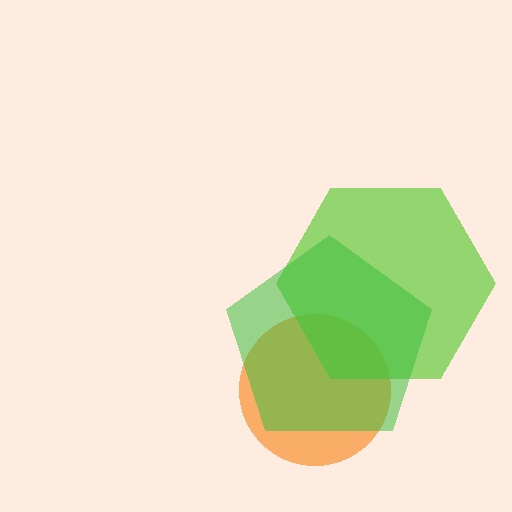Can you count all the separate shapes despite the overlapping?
Yes, there are 3 separate shapes.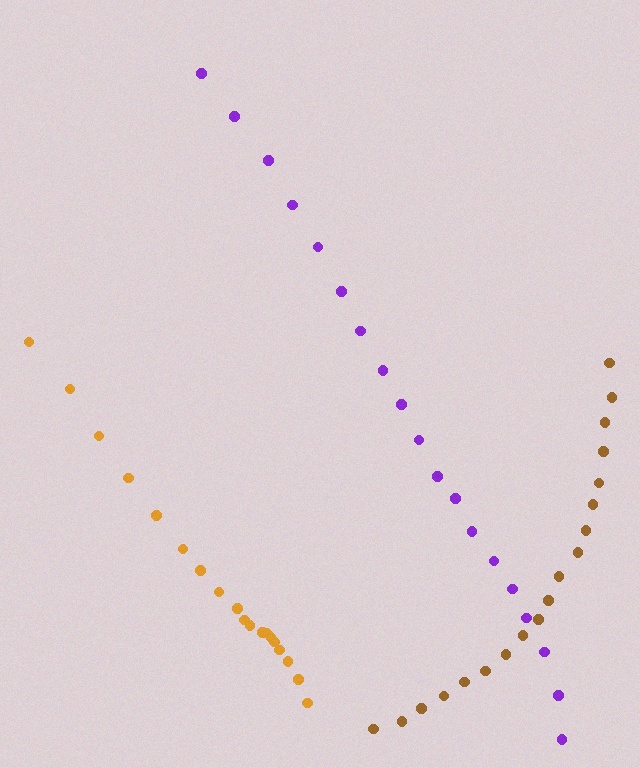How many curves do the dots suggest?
There are 3 distinct paths.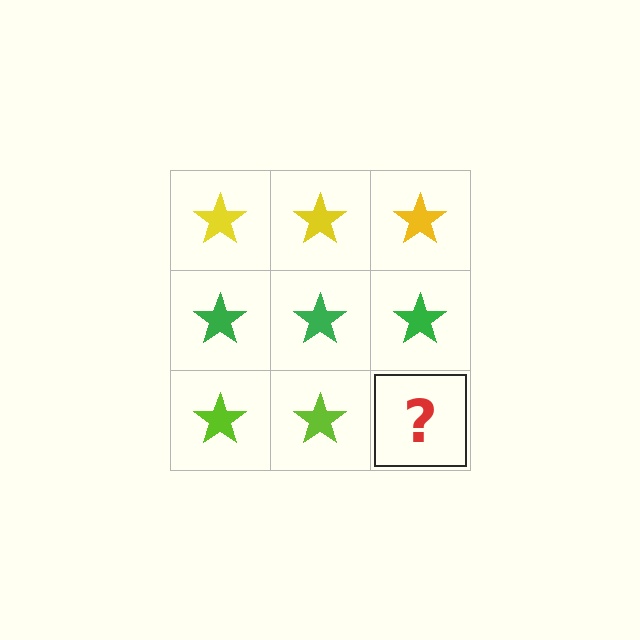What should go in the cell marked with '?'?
The missing cell should contain a lime star.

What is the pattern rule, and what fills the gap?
The rule is that each row has a consistent color. The gap should be filled with a lime star.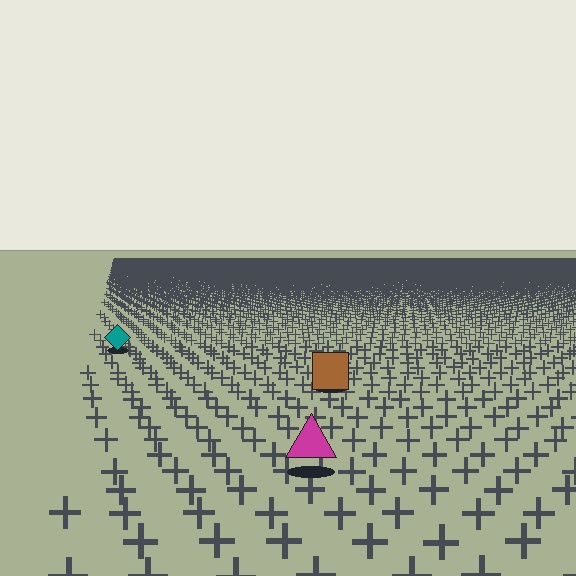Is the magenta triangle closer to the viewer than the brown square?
Yes. The magenta triangle is closer — you can tell from the texture gradient: the ground texture is coarser near it.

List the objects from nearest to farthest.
From nearest to farthest: the magenta triangle, the brown square, the teal diamond.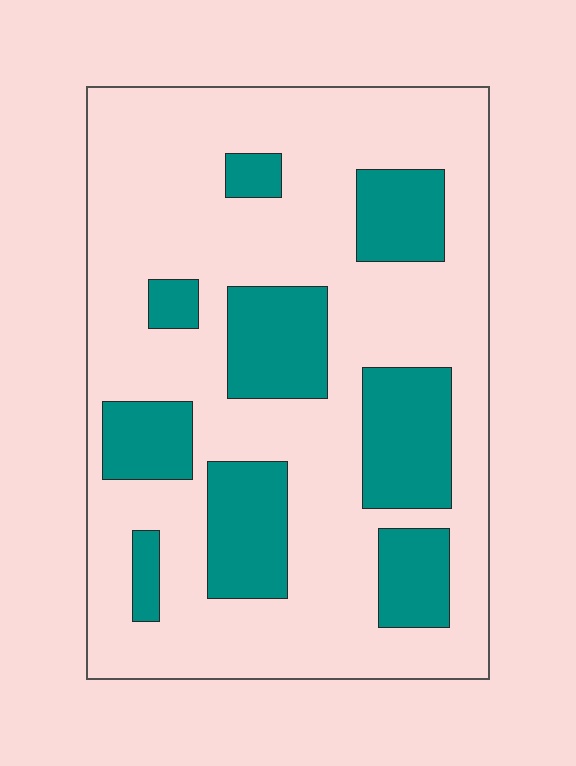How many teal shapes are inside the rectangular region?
9.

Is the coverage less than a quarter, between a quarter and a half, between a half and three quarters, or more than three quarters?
Between a quarter and a half.